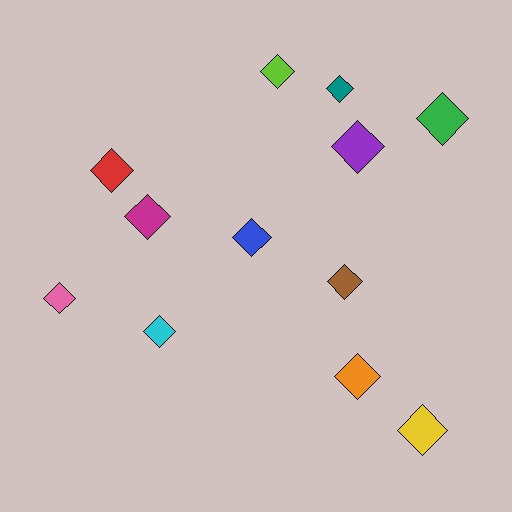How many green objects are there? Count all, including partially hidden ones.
There is 1 green object.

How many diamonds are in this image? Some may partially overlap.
There are 12 diamonds.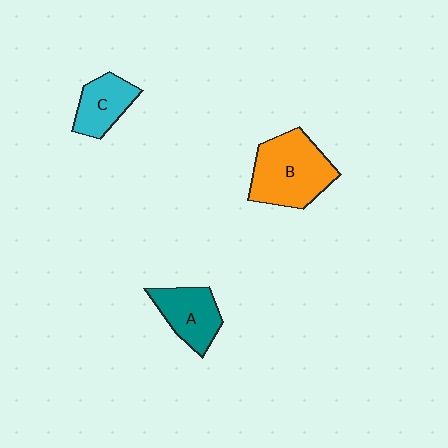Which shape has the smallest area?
Shape C (cyan).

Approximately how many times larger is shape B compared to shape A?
Approximately 1.5 times.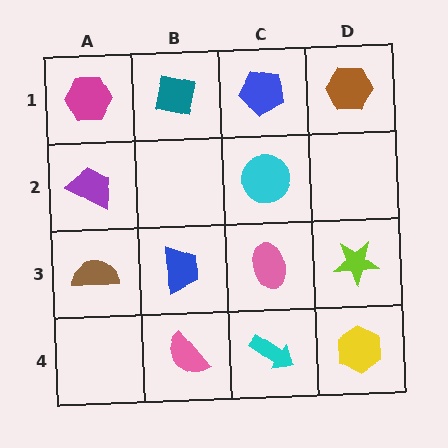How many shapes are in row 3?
4 shapes.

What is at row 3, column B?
A blue trapezoid.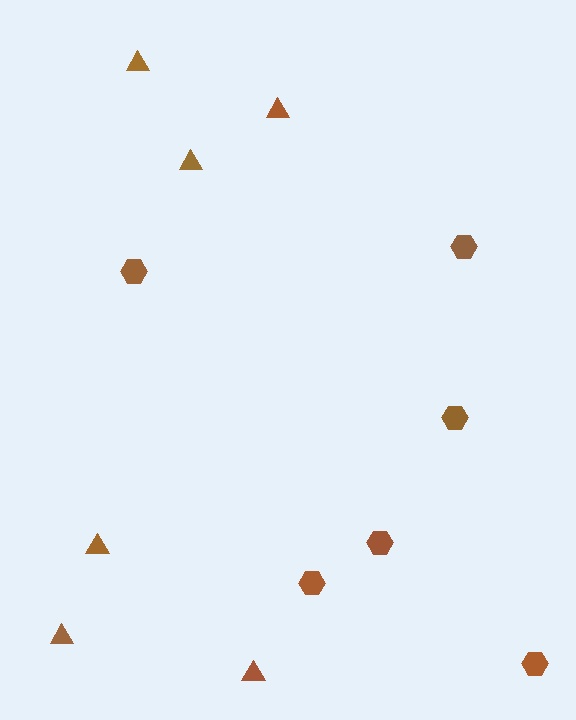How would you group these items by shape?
There are 2 groups: one group of triangles (6) and one group of hexagons (6).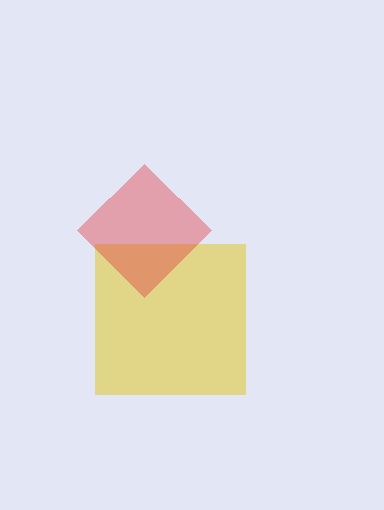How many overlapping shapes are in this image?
There are 2 overlapping shapes in the image.